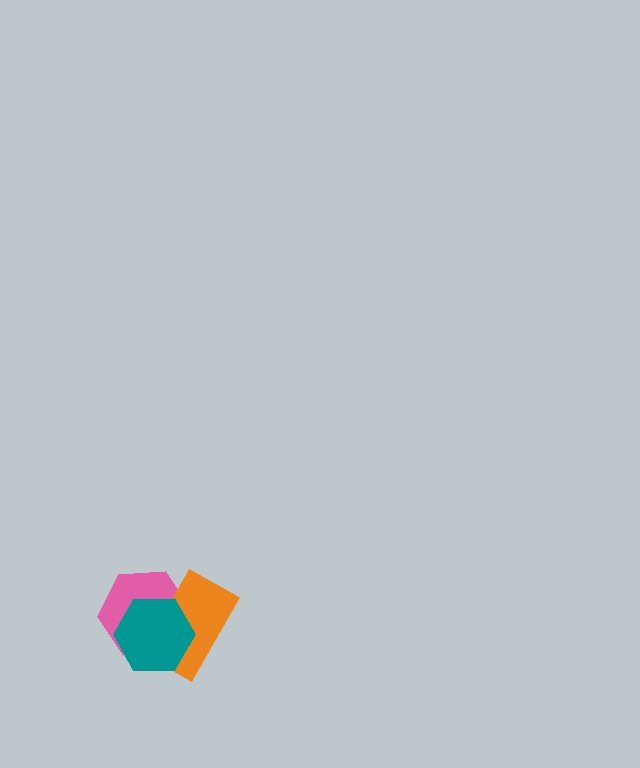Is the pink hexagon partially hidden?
Yes, it is partially covered by another shape.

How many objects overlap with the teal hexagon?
2 objects overlap with the teal hexagon.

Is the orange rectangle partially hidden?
Yes, it is partially covered by another shape.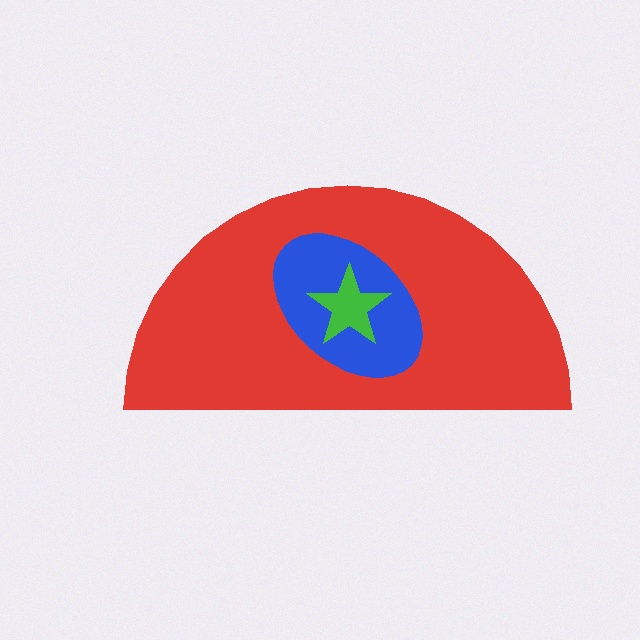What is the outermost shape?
The red semicircle.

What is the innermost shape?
The green star.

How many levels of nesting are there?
3.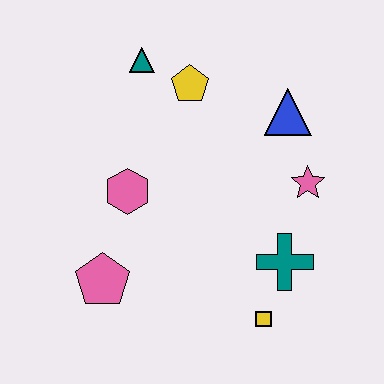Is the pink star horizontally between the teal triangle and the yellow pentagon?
No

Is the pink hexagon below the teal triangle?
Yes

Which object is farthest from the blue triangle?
The pink pentagon is farthest from the blue triangle.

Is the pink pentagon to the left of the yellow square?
Yes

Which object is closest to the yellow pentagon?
The teal triangle is closest to the yellow pentagon.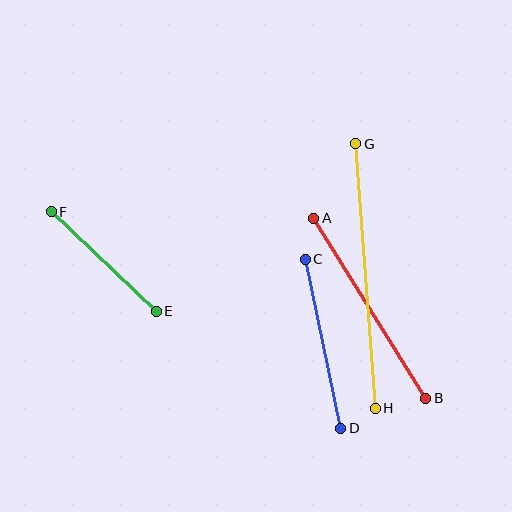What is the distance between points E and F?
The distance is approximately 144 pixels.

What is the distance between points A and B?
The distance is approximately 212 pixels.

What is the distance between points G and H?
The distance is approximately 265 pixels.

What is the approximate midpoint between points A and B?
The midpoint is at approximately (370, 308) pixels.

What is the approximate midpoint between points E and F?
The midpoint is at approximately (104, 262) pixels.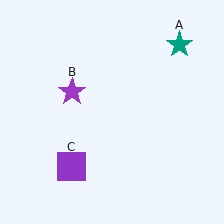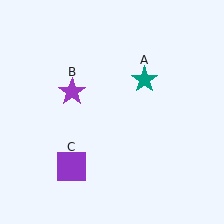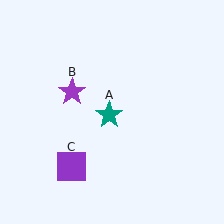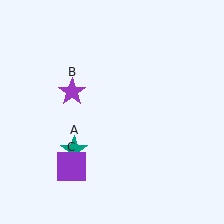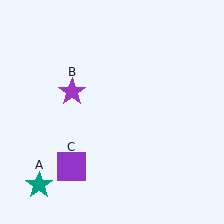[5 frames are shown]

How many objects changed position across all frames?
1 object changed position: teal star (object A).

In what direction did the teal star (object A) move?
The teal star (object A) moved down and to the left.